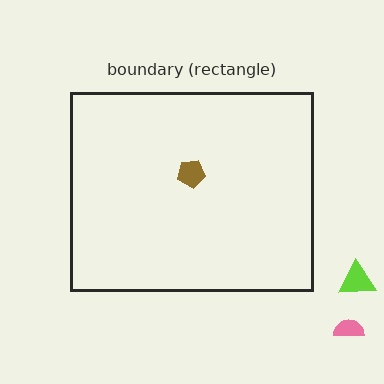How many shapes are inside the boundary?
1 inside, 2 outside.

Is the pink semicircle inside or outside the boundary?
Outside.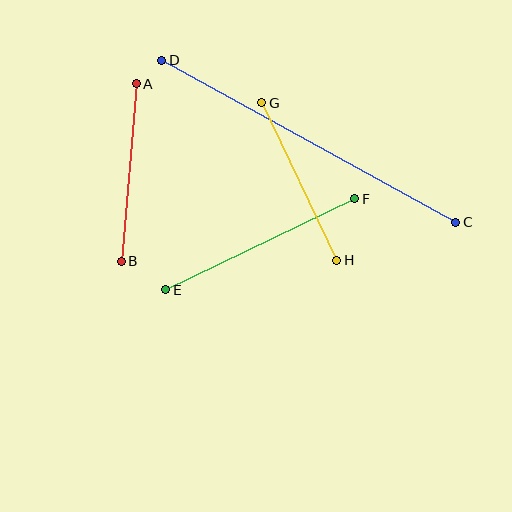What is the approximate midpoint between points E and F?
The midpoint is at approximately (260, 244) pixels.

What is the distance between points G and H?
The distance is approximately 175 pixels.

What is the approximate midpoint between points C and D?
The midpoint is at approximately (309, 141) pixels.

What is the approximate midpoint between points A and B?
The midpoint is at approximately (129, 173) pixels.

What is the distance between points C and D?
The distance is approximately 336 pixels.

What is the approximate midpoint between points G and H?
The midpoint is at approximately (299, 182) pixels.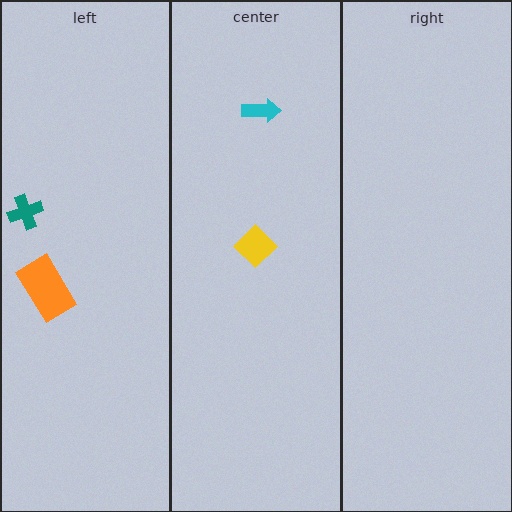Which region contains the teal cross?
The left region.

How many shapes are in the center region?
2.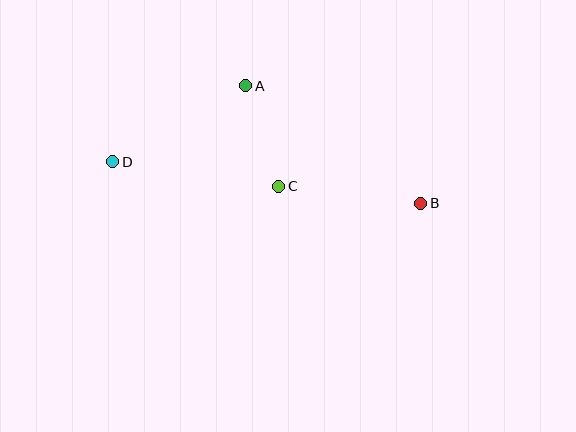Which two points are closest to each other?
Points A and C are closest to each other.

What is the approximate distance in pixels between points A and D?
The distance between A and D is approximately 153 pixels.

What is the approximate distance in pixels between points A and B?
The distance between A and B is approximately 211 pixels.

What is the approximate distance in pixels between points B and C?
The distance between B and C is approximately 143 pixels.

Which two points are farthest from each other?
Points B and D are farthest from each other.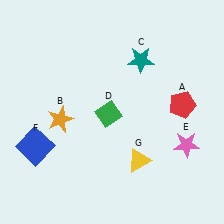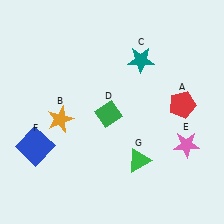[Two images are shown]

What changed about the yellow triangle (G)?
In Image 1, G is yellow. In Image 2, it changed to green.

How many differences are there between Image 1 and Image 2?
There is 1 difference between the two images.